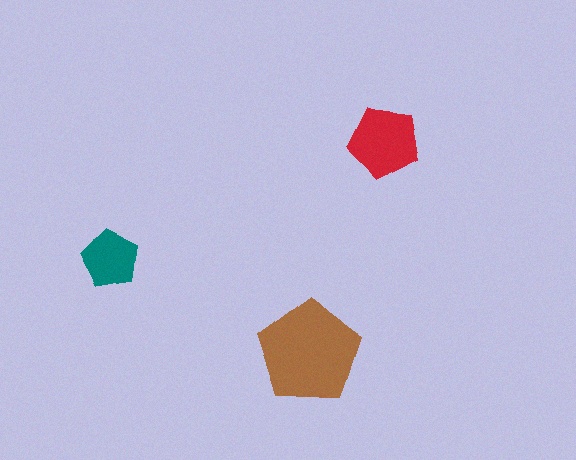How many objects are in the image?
There are 3 objects in the image.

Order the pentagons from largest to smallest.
the brown one, the red one, the teal one.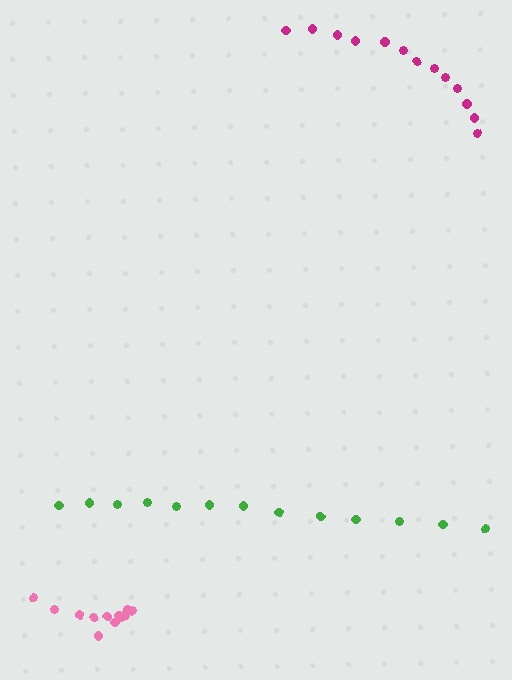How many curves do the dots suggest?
There are 3 distinct paths.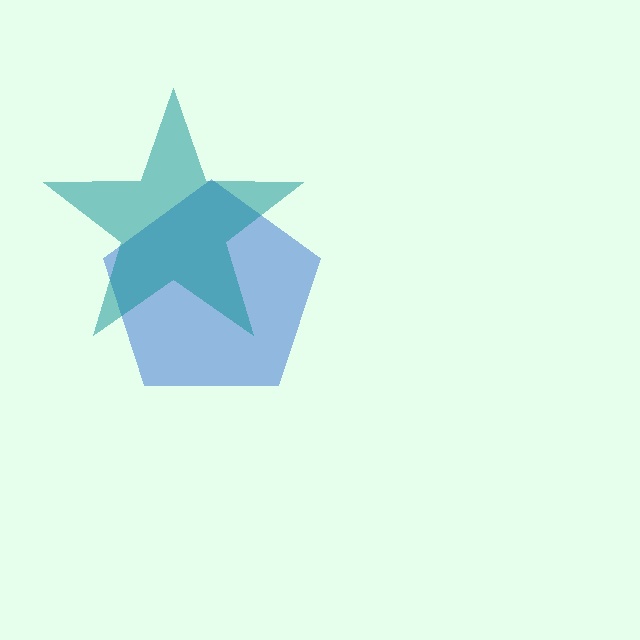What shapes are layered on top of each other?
The layered shapes are: a blue pentagon, a teal star.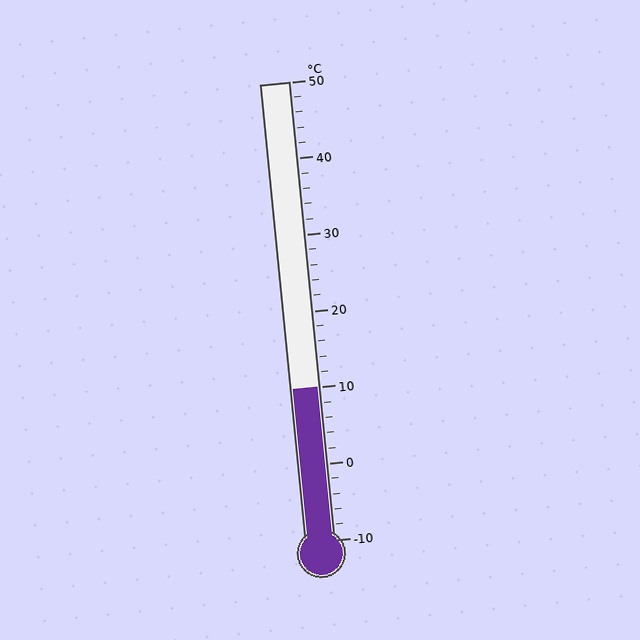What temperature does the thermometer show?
The thermometer shows approximately 10°C.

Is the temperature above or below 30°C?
The temperature is below 30°C.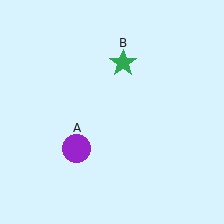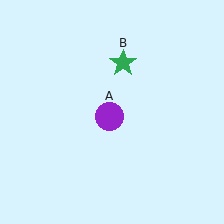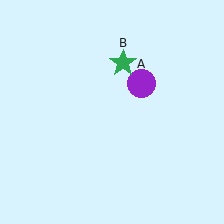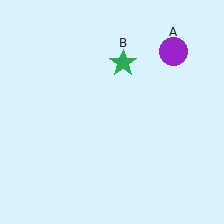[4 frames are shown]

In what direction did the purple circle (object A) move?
The purple circle (object A) moved up and to the right.